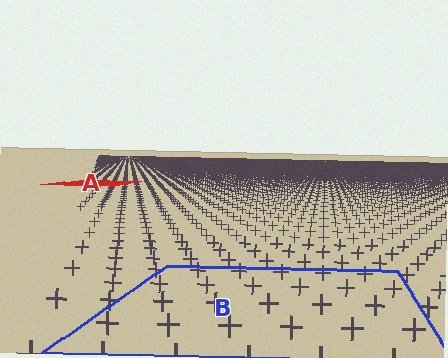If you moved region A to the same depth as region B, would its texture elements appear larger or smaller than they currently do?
They would appear larger. At a closer depth, the same texture elements are projected at a bigger on-screen size.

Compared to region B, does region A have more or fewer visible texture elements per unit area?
Region A has more texture elements per unit area — they are packed more densely because it is farther away.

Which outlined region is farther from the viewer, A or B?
Region A is farther from the viewer — the texture elements inside it appear smaller and more densely packed.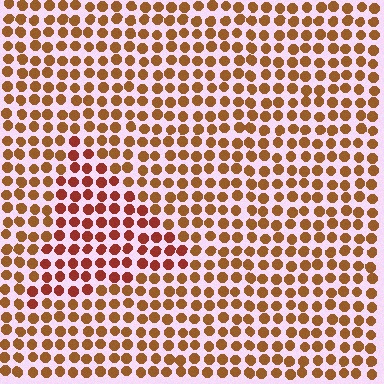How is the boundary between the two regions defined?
The boundary is defined purely by a slight shift in hue (about 24 degrees). Spacing, size, and orientation are identical on both sides.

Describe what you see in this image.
The image is filled with small brown elements in a uniform arrangement. A triangle-shaped region is visible where the elements are tinted to a slightly different hue, forming a subtle color boundary.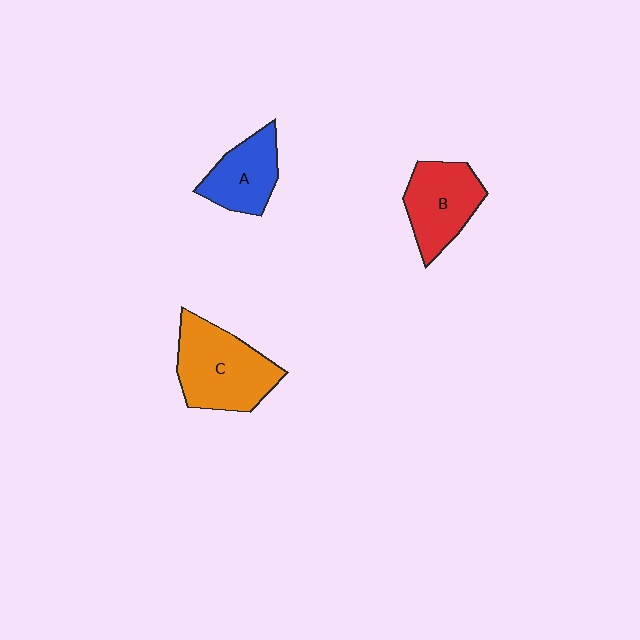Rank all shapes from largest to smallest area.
From largest to smallest: C (orange), B (red), A (blue).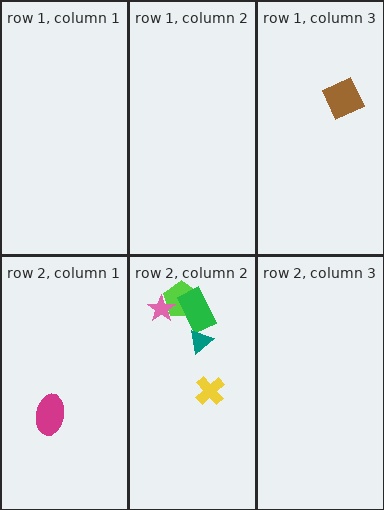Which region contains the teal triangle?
The row 2, column 2 region.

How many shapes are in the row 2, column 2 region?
5.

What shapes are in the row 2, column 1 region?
The magenta ellipse.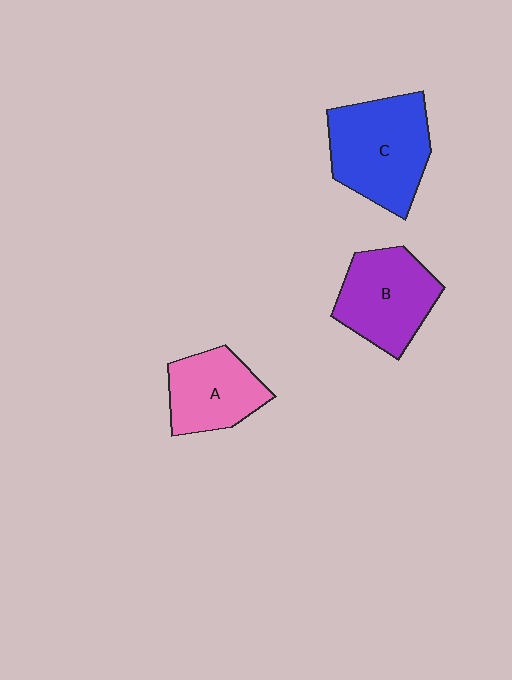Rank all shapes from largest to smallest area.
From largest to smallest: C (blue), B (purple), A (pink).